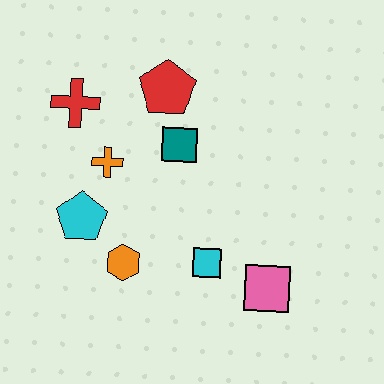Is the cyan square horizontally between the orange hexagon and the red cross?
No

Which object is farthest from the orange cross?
The pink square is farthest from the orange cross.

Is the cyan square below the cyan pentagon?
Yes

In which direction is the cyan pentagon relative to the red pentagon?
The cyan pentagon is below the red pentagon.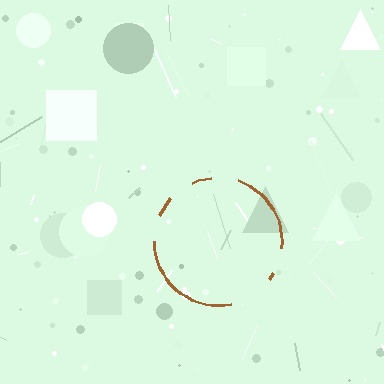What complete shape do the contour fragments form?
The contour fragments form a circle.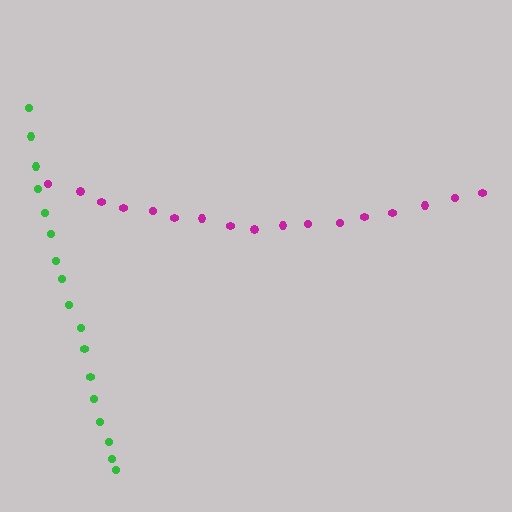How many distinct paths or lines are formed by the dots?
There are 2 distinct paths.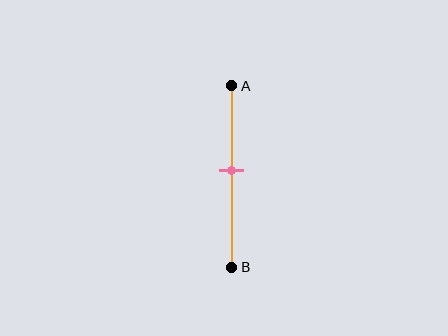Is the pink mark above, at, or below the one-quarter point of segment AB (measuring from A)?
The pink mark is below the one-quarter point of segment AB.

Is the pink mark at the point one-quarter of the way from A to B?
No, the mark is at about 45% from A, not at the 25% one-quarter point.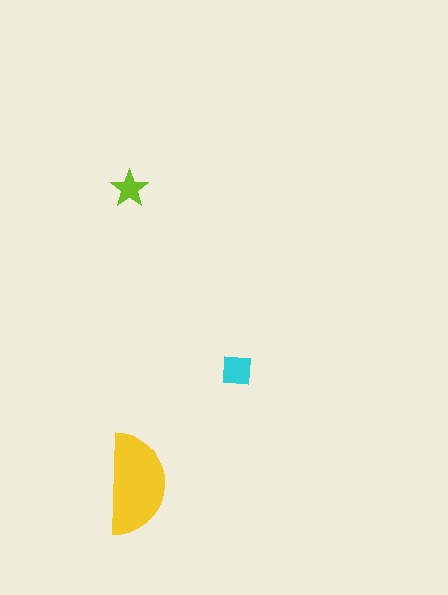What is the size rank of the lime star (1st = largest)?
3rd.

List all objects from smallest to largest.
The lime star, the cyan square, the yellow semicircle.